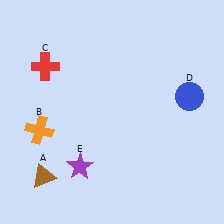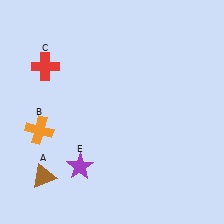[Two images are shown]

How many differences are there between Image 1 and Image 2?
There is 1 difference between the two images.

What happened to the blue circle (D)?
The blue circle (D) was removed in Image 2. It was in the top-right area of Image 1.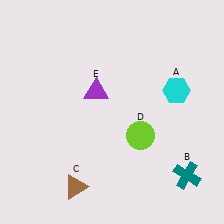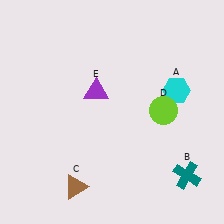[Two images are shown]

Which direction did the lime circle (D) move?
The lime circle (D) moved up.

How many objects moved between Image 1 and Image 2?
1 object moved between the two images.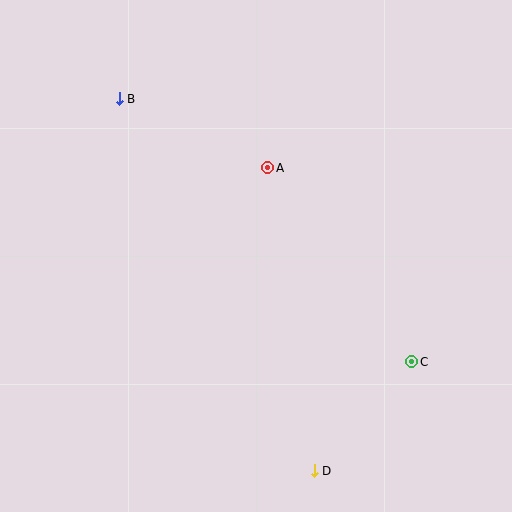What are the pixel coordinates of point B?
Point B is at (119, 99).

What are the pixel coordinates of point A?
Point A is at (268, 168).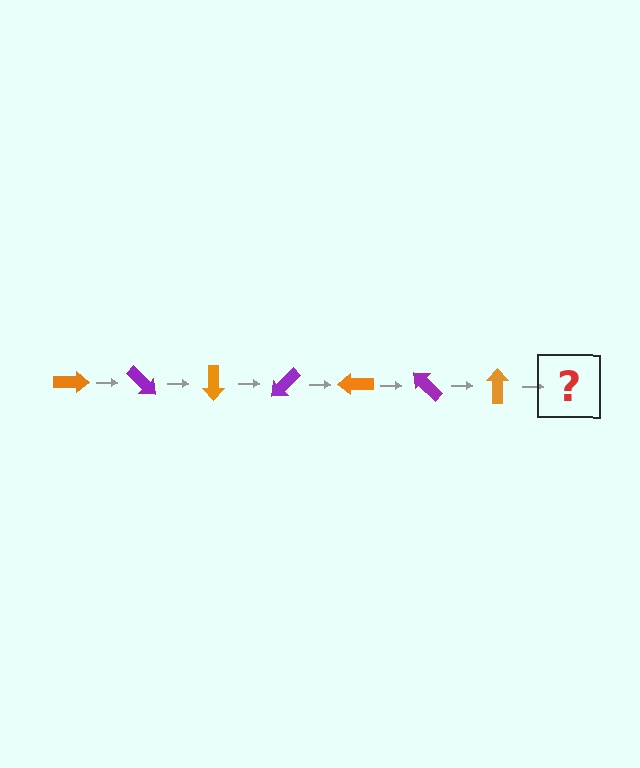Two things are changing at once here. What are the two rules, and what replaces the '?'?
The two rules are that it rotates 45 degrees each step and the color cycles through orange and purple. The '?' should be a purple arrow, rotated 315 degrees from the start.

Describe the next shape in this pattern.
It should be a purple arrow, rotated 315 degrees from the start.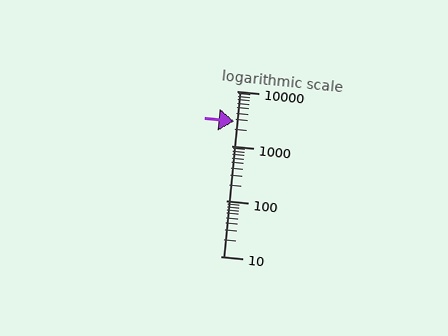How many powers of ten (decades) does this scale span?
The scale spans 3 decades, from 10 to 10000.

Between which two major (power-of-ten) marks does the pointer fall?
The pointer is between 1000 and 10000.